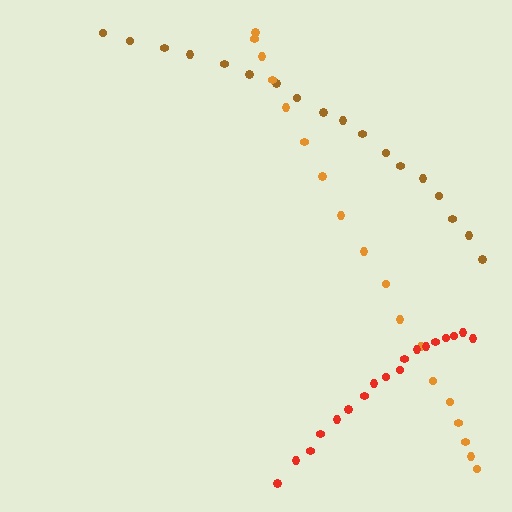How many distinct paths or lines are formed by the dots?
There are 3 distinct paths.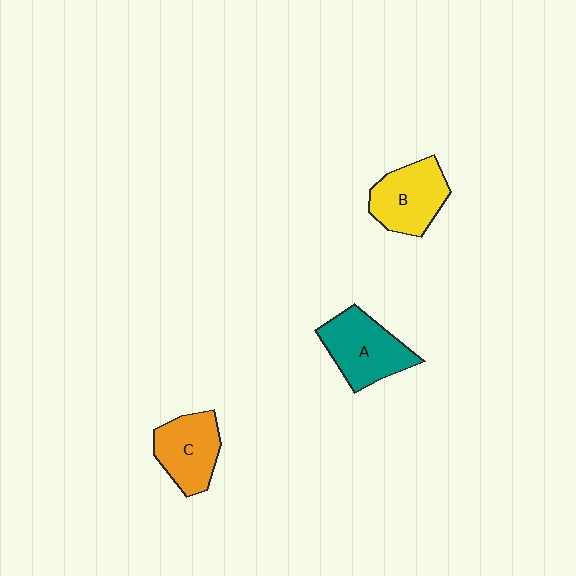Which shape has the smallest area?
Shape C (orange).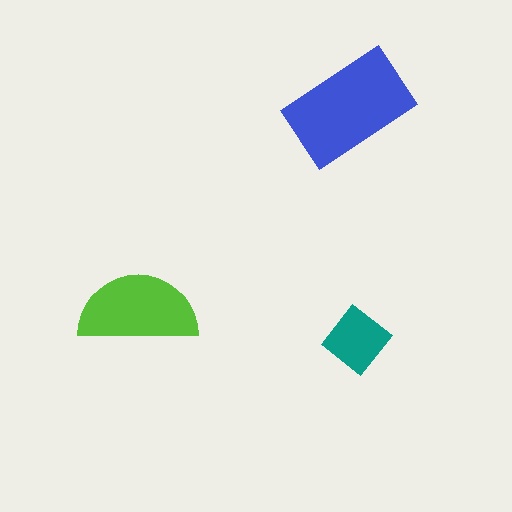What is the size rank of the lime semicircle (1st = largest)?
2nd.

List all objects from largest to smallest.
The blue rectangle, the lime semicircle, the teal diamond.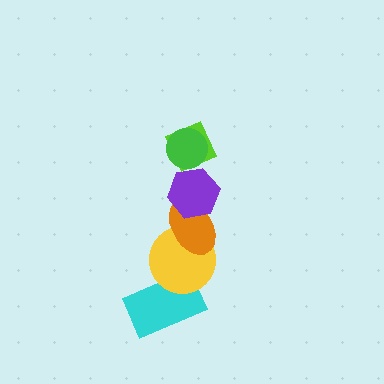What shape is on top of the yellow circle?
The orange ellipse is on top of the yellow circle.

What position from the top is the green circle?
The green circle is 1st from the top.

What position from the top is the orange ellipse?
The orange ellipse is 4th from the top.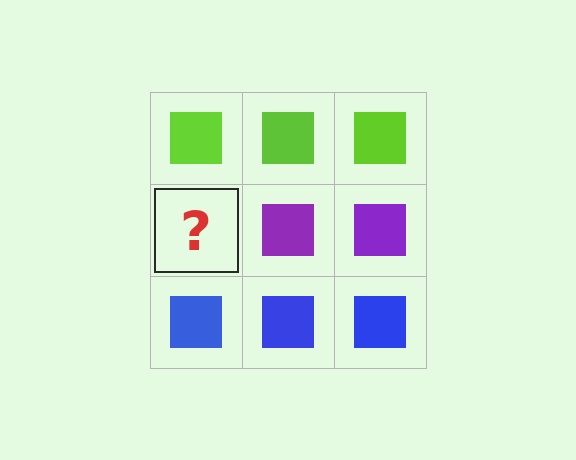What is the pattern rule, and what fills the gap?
The rule is that each row has a consistent color. The gap should be filled with a purple square.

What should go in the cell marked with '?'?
The missing cell should contain a purple square.